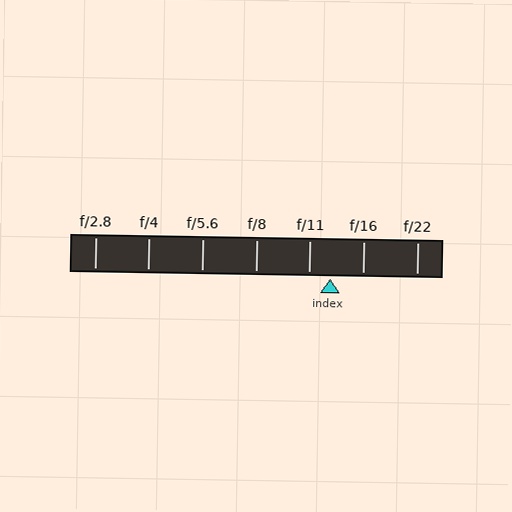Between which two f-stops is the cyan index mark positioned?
The index mark is between f/11 and f/16.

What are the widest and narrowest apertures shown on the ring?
The widest aperture shown is f/2.8 and the narrowest is f/22.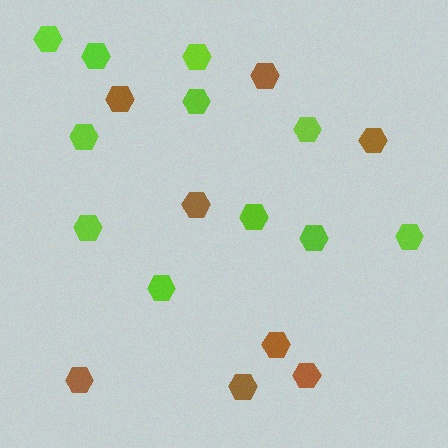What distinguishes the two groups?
There are 2 groups: one group of brown hexagons (8) and one group of lime hexagons (11).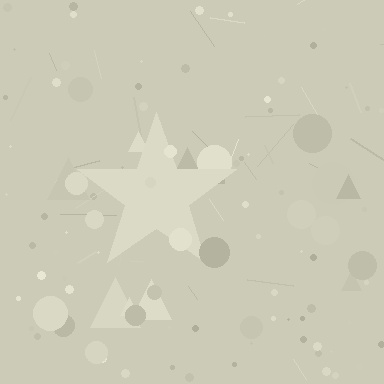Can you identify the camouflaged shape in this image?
The camouflaged shape is a star.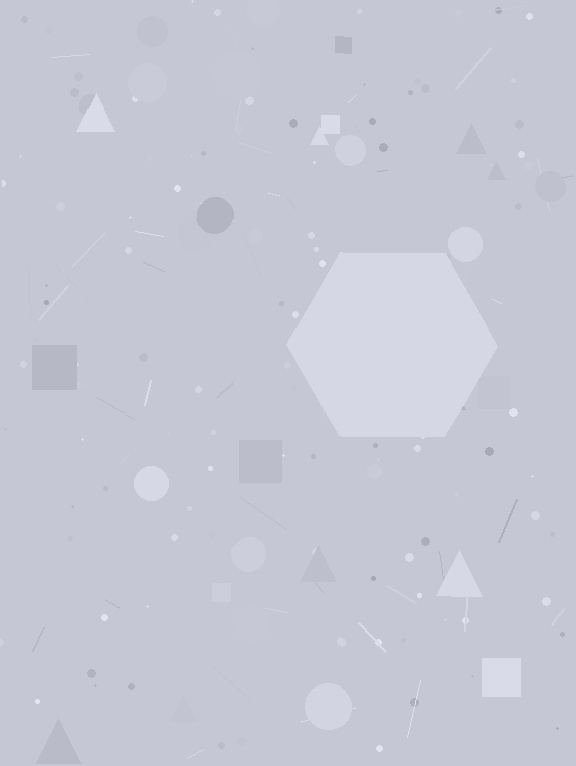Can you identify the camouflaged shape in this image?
The camouflaged shape is a hexagon.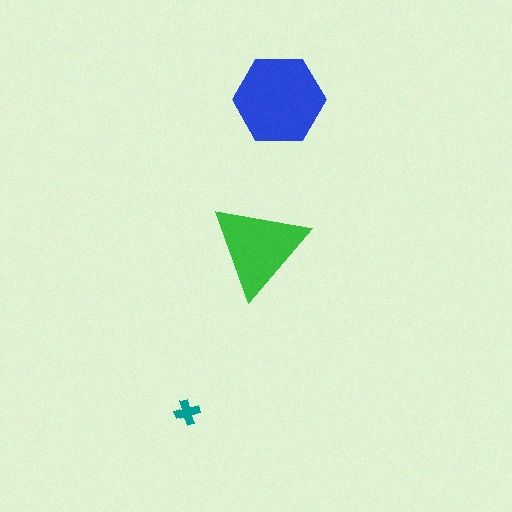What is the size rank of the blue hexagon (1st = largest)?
1st.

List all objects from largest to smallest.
The blue hexagon, the green triangle, the teal cross.